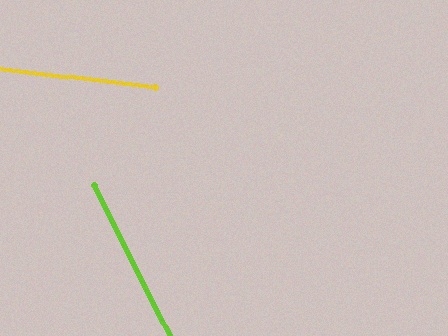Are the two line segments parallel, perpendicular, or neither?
Neither parallel nor perpendicular — they differ by about 57°.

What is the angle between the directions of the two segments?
Approximately 57 degrees.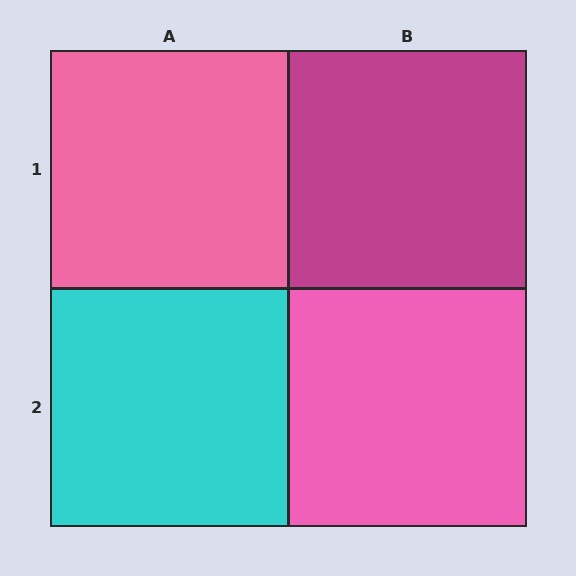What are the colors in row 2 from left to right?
Cyan, pink.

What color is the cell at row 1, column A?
Pink.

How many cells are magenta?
1 cell is magenta.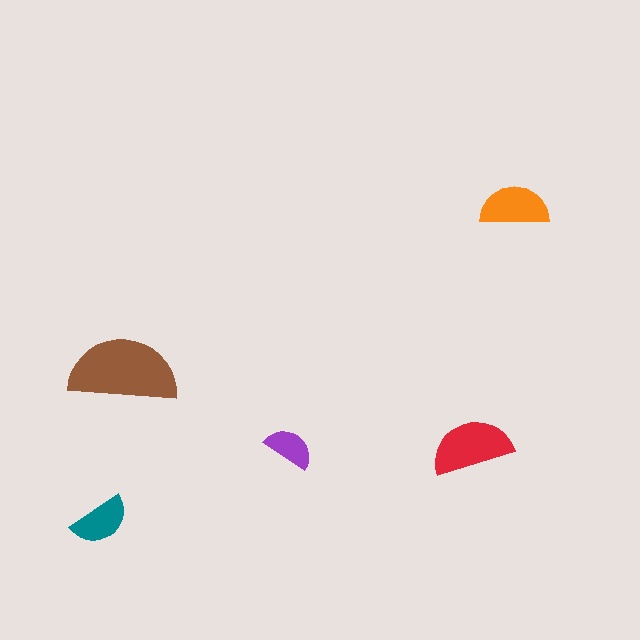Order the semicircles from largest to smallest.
the brown one, the red one, the orange one, the teal one, the purple one.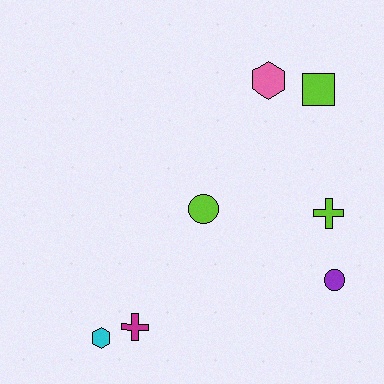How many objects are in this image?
There are 7 objects.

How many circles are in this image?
There are 2 circles.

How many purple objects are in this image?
There is 1 purple object.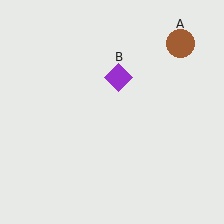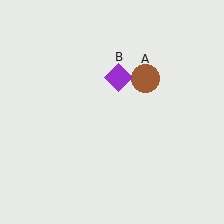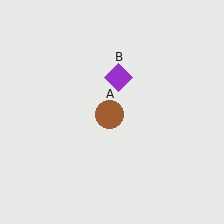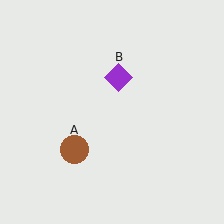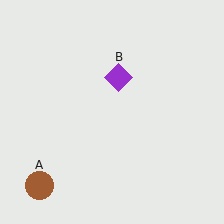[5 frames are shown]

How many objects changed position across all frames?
1 object changed position: brown circle (object A).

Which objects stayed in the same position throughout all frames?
Purple diamond (object B) remained stationary.